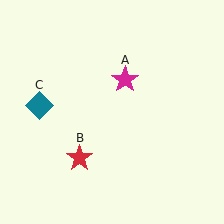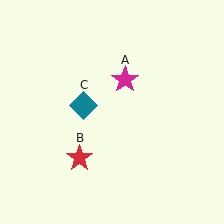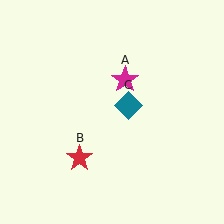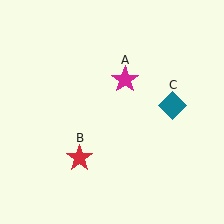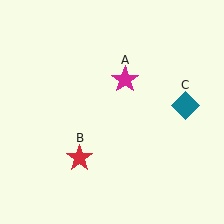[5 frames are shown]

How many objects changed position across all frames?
1 object changed position: teal diamond (object C).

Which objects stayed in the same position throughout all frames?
Magenta star (object A) and red star (object B) remained stationary.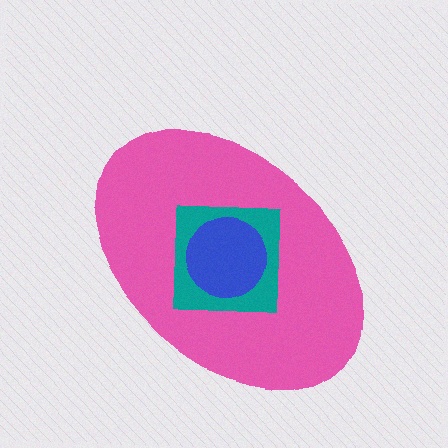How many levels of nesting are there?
3.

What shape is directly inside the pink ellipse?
The teal square.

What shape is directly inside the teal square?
The blue circle.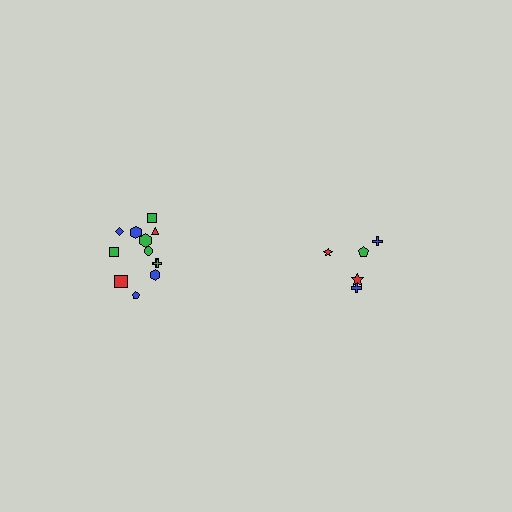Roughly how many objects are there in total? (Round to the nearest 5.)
Roughly 15 objects in total.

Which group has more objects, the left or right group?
The left group.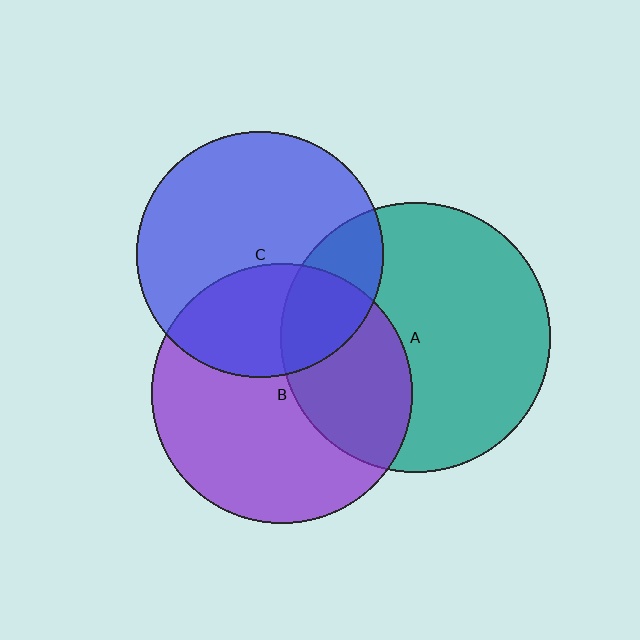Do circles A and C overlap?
Yes.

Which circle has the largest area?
Circle A (teal).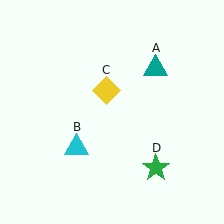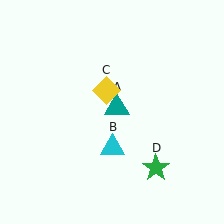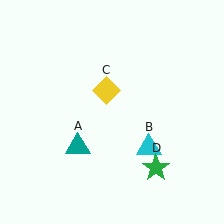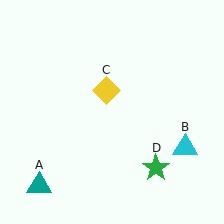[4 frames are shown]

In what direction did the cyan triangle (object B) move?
The cyan triangle (object B) moved right.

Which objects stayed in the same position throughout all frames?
Yellow diamond (object C) and green star (object D) remained stationary.